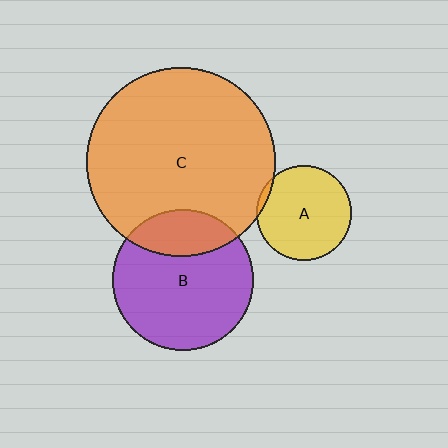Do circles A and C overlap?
Yes.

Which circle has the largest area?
Circle C (orange).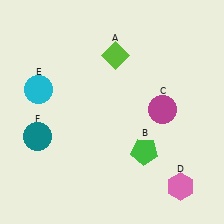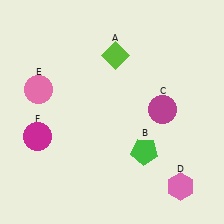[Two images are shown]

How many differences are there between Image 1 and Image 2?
There are 2 differences between the two images.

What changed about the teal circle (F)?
In Image 1, F is teal. In Image 2, it changed to magenta.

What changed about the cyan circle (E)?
In Image 1, E is cyan. In Image 2, it changed to pink.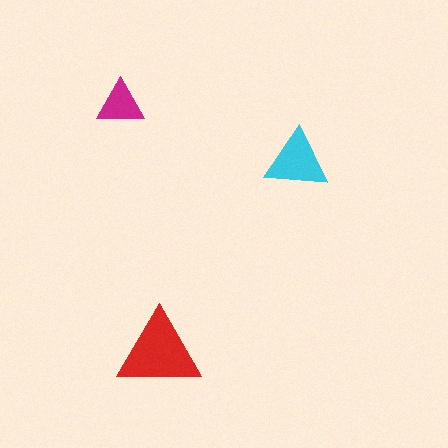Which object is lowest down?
The red triangle is bottommost.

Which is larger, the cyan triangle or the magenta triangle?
The cyan one.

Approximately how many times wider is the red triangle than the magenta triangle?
About 2 times wider.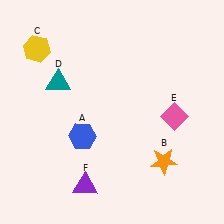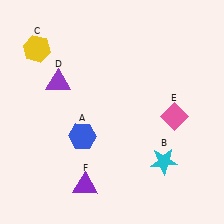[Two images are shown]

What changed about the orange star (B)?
In Image 1, B is orange. In Image 2, it changed to cyan.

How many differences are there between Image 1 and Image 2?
There are 2 differences between the two images.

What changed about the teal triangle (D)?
In Image 1, D is teal. In Image 2, it changed to purple.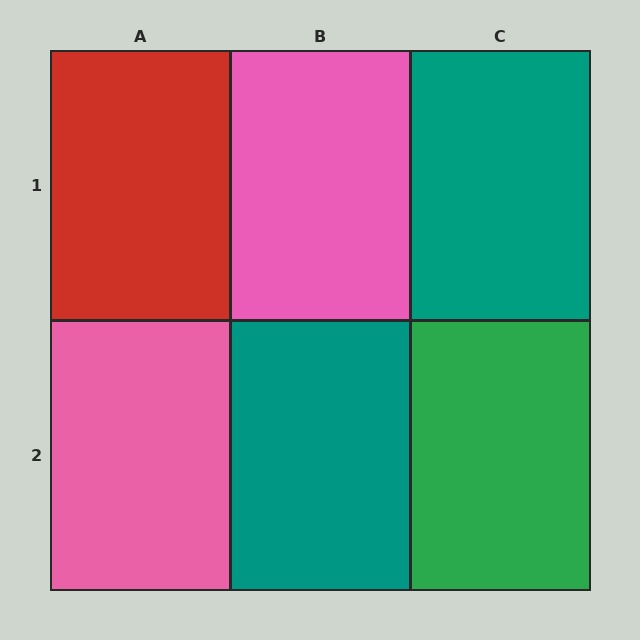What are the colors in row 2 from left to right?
Pink, teal, green.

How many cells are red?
1 cell is red.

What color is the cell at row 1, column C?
Teal.